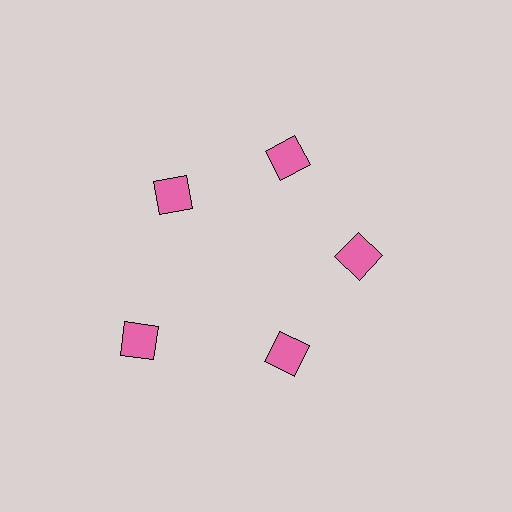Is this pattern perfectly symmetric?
No. The 5 pink diamonds are arranged in a ring, but one element near the 8 o'clock position is pushed outward from the center, breaking the 5-fold rotational symmetry.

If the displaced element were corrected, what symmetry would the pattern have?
It would have 5-fold rotational symmetry — the pattern would map onto itself every 72 degrees.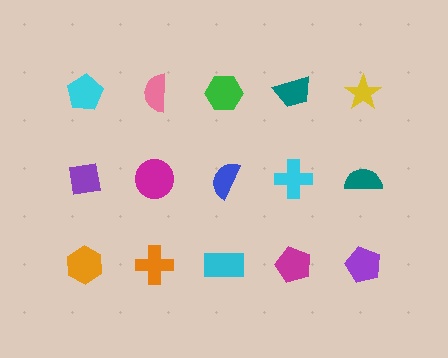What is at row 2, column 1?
A purple square.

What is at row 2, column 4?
A cyan cross.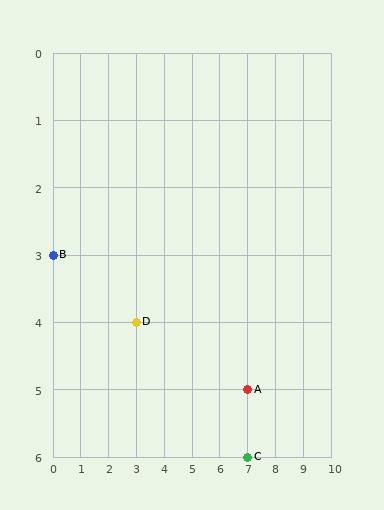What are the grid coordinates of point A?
Point A is at grid coordinates (7, 5).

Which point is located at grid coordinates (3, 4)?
Point D is at (3, 4).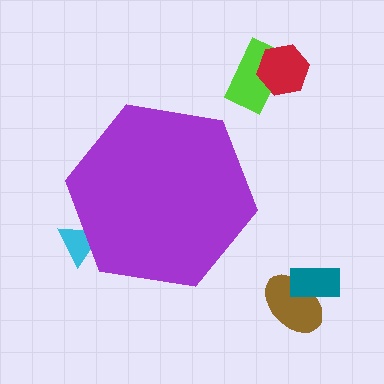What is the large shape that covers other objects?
A purple hexagon.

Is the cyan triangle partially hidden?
Yes, the cyan triangle is partially hidden behind the purple hexagon.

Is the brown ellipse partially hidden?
No, the brown ellipse is fully visible.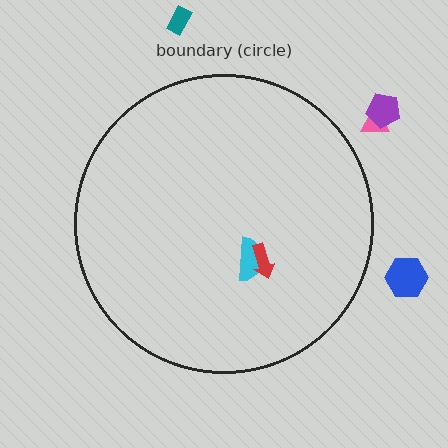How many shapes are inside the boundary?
2 inside, 4 outside.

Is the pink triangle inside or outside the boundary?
Outside.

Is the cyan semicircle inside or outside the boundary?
Inside.